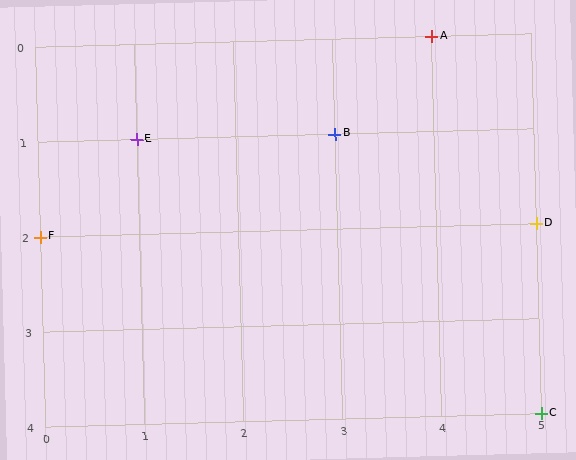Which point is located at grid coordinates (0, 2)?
Point F is at (0, 2).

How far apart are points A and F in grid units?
Points A and F are 4 columns and 2 rows apart (about 4.5 grid units diagonally).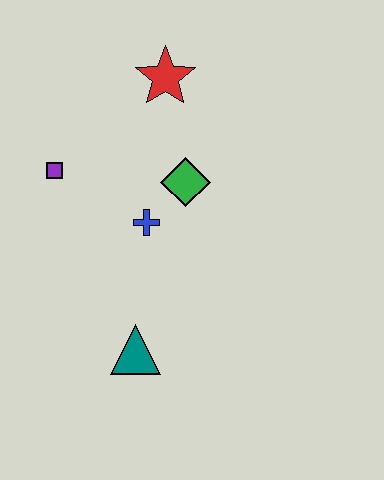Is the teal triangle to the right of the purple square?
Yes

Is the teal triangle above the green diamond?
No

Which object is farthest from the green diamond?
The teal triangle is farthest from the green diamond.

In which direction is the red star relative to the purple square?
The red star is to the right of the purple square.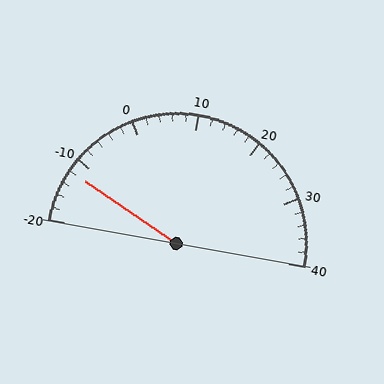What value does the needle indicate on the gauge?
The needle indicates approximately -12.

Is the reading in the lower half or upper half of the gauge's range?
The reading is in the lower half of the range (-20 to 40).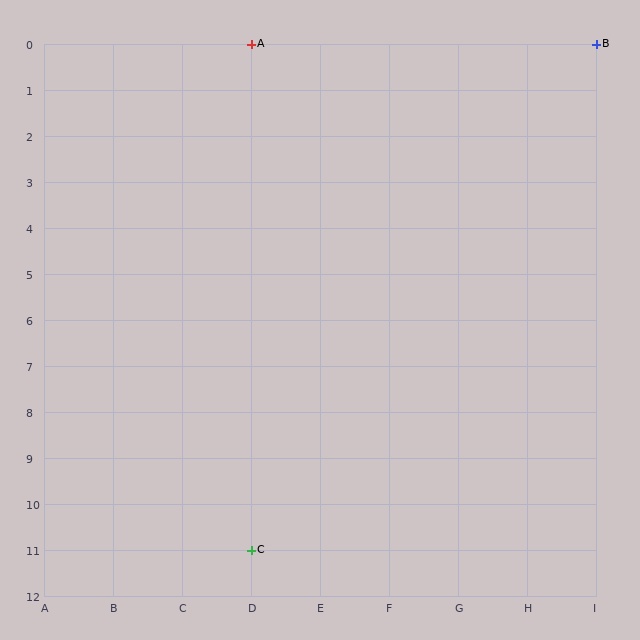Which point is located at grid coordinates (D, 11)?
Point C is at (D, 11).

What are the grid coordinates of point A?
Point A is at grid coordinates (D, 0).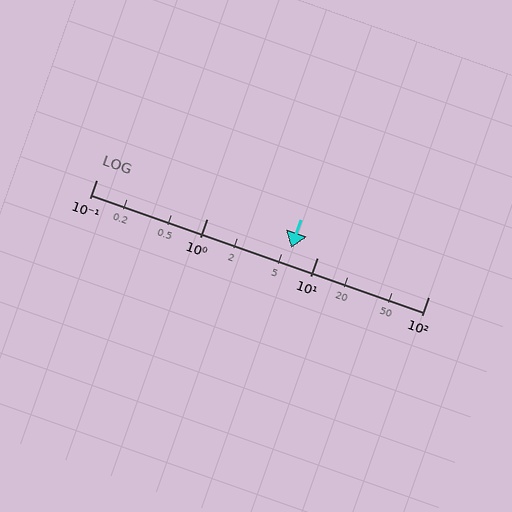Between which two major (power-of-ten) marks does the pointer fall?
The pointer is between 1 and 10.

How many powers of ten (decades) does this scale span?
The scale spans 3 decades, from 0.1 to 100.